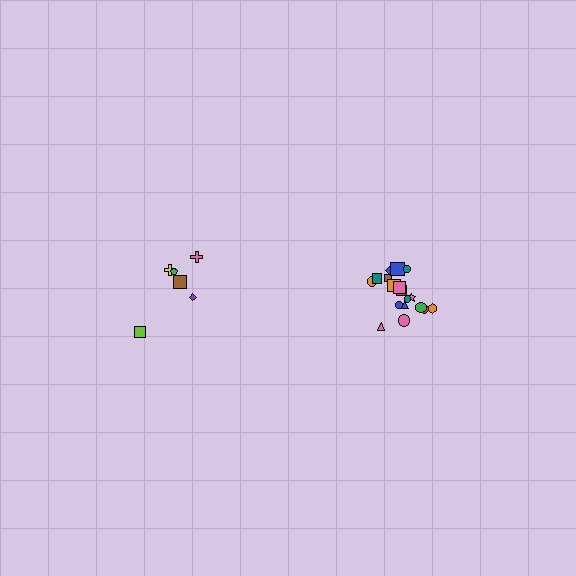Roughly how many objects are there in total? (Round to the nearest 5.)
Roughly 25 objects in total.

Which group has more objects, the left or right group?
The right group.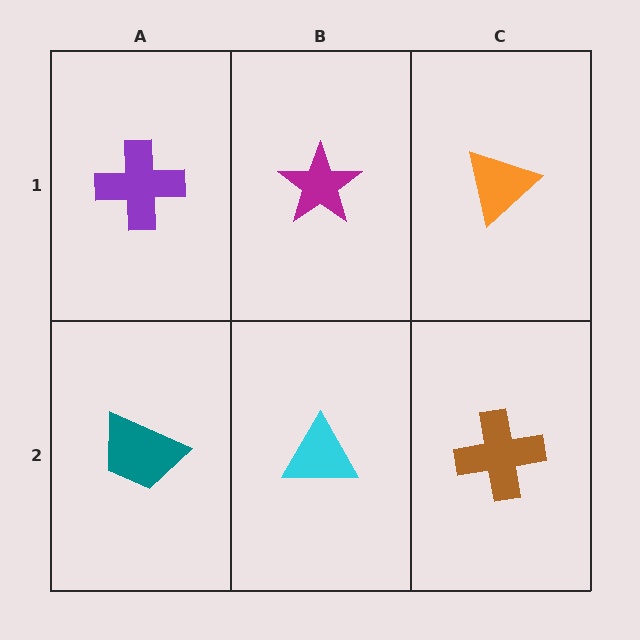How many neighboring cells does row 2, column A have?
2.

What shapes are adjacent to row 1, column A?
A teal trapezoid (row 2, column A), a magenta star (row 1, column B).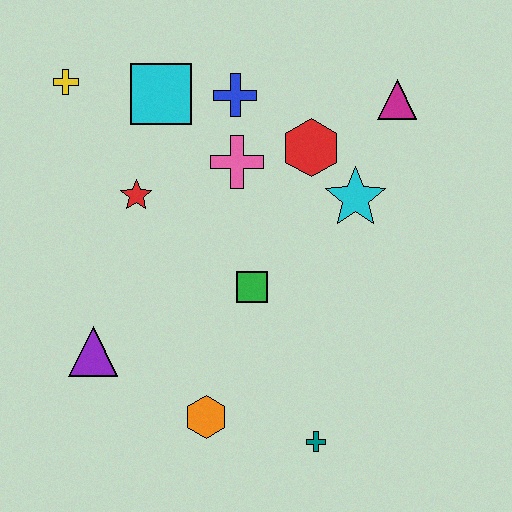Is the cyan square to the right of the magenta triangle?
No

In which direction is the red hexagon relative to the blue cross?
The red hexagon is to the right of the blue cross.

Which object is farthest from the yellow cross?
The teal cross is farthest from the yellow cross.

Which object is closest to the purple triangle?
The orange hexagon is closest to the purple triangle.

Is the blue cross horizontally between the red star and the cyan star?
Yes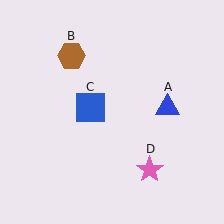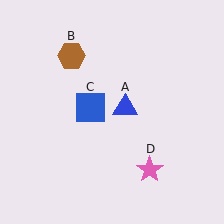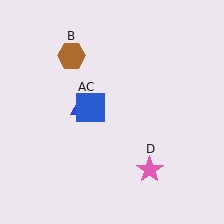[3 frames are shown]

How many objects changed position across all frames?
1 object changed position: blue triangle (object A).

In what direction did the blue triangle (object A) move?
The blue triangle (object A) moved left.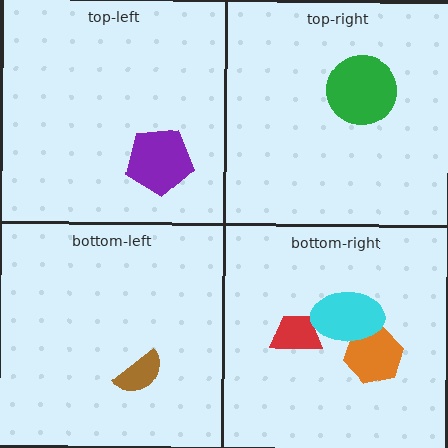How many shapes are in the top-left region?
1.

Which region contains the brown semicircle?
The bottom-left region.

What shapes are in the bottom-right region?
The red trapezoid, the orange hexagon, the cyan ellipse.